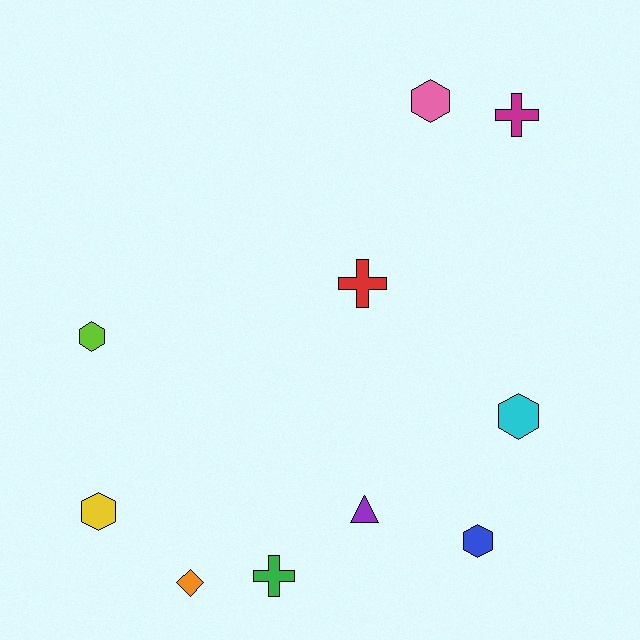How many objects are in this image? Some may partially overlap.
There are 10 objects.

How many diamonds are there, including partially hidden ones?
There is 1 diamond.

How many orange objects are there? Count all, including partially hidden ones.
There is 1 orange object.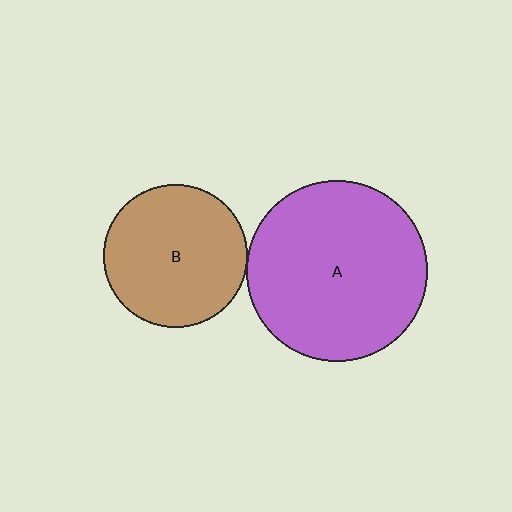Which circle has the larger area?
Circle A (purple).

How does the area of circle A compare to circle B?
Approximately 1.6 times.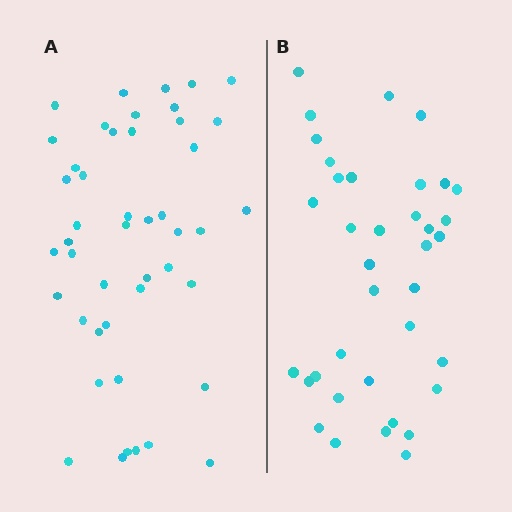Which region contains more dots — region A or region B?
Region A (the left region) has more dots.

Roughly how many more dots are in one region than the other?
Region A has roughly 8 or so more dots than region B.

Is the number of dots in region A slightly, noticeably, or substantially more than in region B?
Region A has only slightly more — the two regions are fairly close. The ratio is roughly 1.2 to 1.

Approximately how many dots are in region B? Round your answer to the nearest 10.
About 40 dots. (The exact count is 37, which rounds to 40.)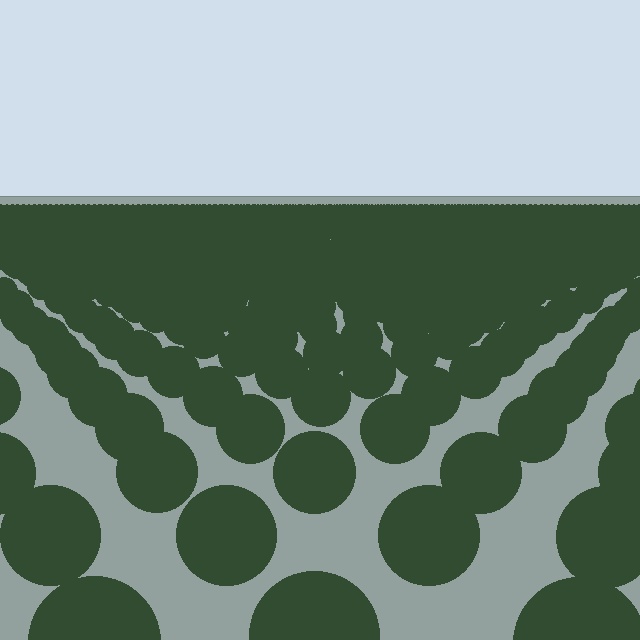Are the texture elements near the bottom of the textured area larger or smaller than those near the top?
Larger. Near the bottom, elements are closer to the viewer and appear at a bigger on-screen size.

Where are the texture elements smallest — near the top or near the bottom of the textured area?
Near the top.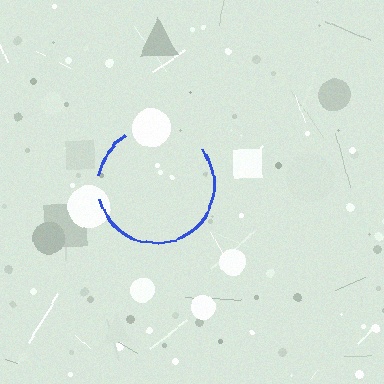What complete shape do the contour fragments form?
The contour fragments form a circle.